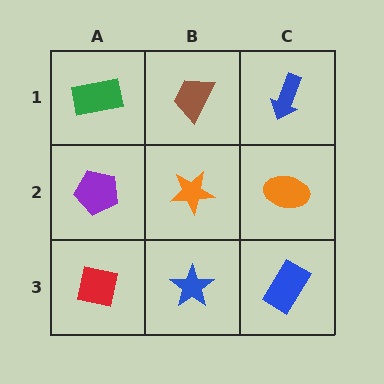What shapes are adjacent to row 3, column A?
A purple pentagon (row 2, column A), a blue star (row 3, column B).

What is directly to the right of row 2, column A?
An orange star.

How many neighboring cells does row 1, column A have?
2.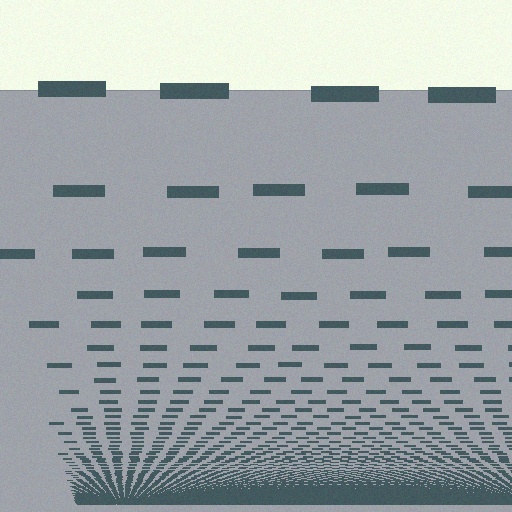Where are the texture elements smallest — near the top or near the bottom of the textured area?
Near the bottom.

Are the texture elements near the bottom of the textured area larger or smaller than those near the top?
Smaller. The gradient is inverted — elements near the bottom are smaller and denser.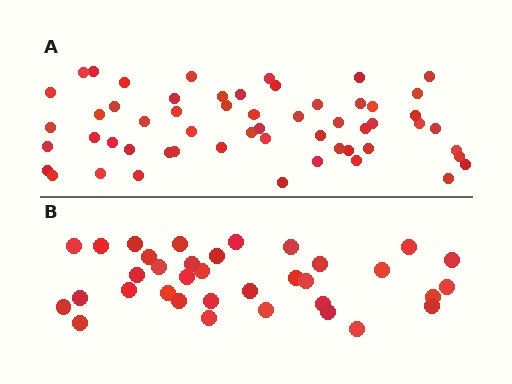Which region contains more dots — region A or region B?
Region A (the top region) has more dots.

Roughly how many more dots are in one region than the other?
Region A has approximately 20 more dots than region B.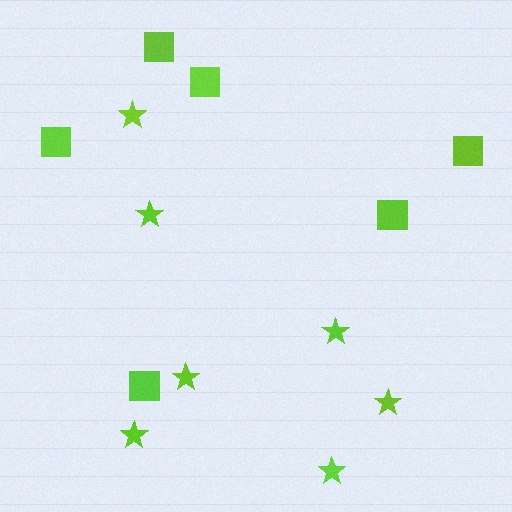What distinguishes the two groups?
There are 2 groups: one group of squares (6) and one group of stars (7).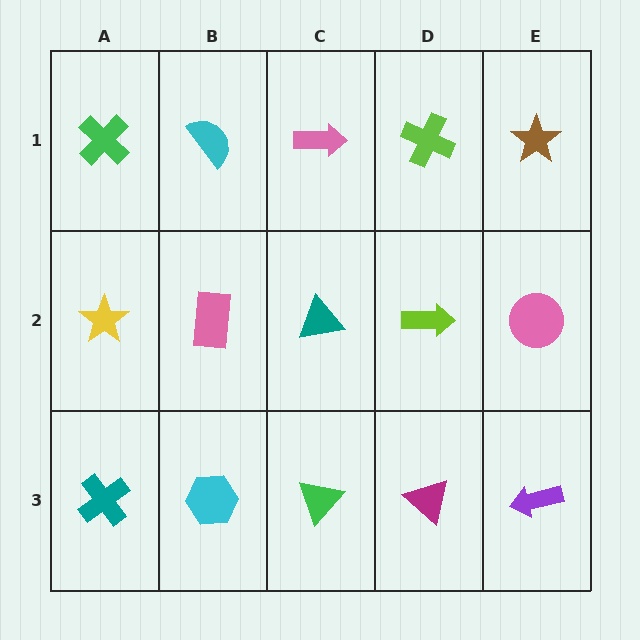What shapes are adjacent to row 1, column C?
A teal triangle (row 2, column C), a cyan semicircle (row 1, column B), a lime cross (row 1, column D).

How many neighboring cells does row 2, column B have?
4.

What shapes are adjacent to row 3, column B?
A pink rectangle (row 2, column B), a teal cross (row 3, column A), a green triangle (row 3, column C).